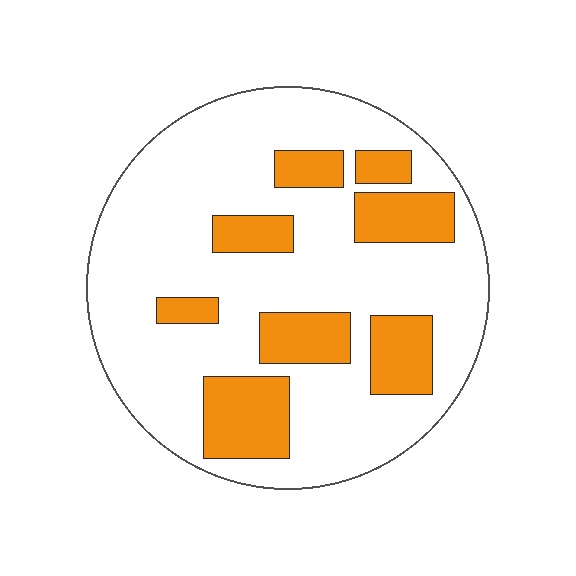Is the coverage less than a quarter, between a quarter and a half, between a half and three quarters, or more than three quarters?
Less than a quarter.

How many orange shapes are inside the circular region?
8.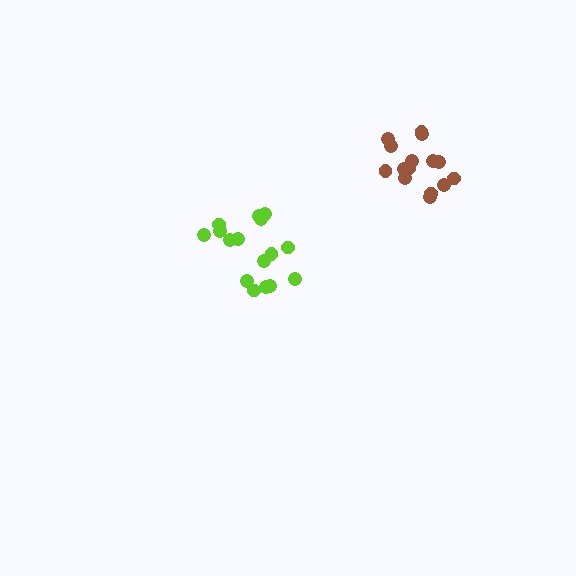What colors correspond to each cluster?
The clusters are colored: brown, lime.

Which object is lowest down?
The lime cluster is bottommost.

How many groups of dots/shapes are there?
There are 2 groups.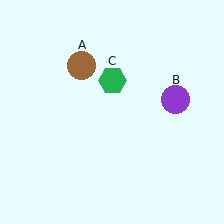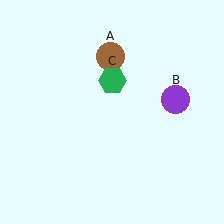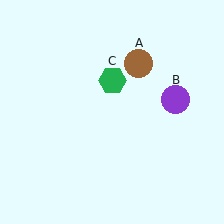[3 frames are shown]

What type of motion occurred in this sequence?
The brown circle (object A) rotated clockwise around the center of the scene.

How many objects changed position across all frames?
1 object changed position: brown circle (object A).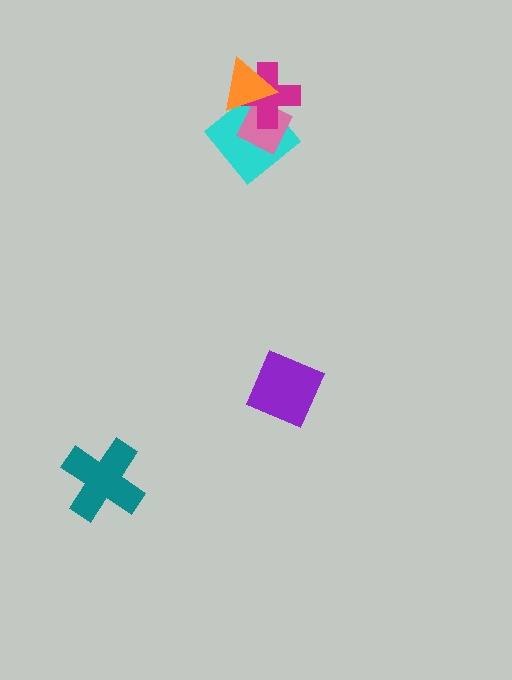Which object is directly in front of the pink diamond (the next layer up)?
The magenta cross is directly in front of the pink diamond.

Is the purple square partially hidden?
No, no other shape covers it.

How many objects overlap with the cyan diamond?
3 objects overlap with the cyan diamond.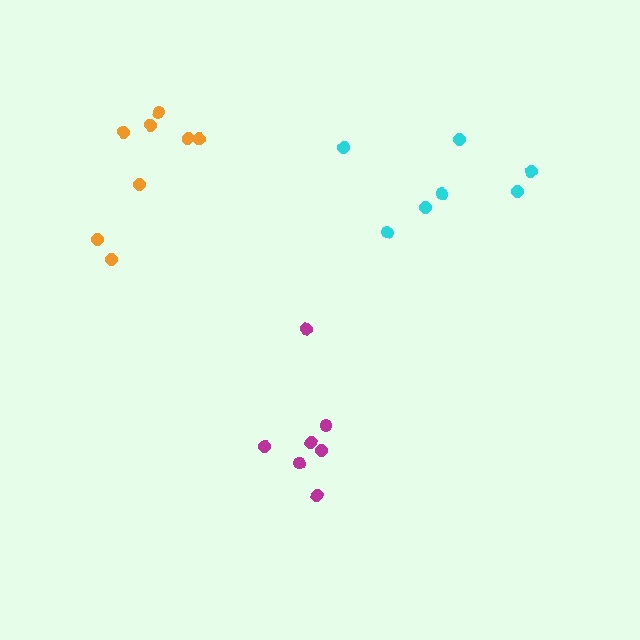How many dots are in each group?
Group 1: 7 dots, Group 2: 7 dots, Group 3: 8 dots (22 total).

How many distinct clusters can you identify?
There are 3 distinct clusters.